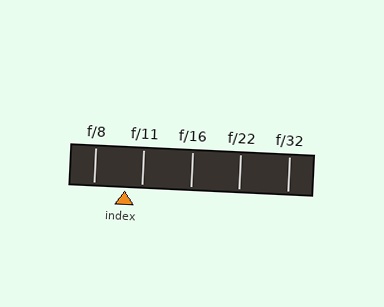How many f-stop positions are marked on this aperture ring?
There are 5 f-stop positions marked.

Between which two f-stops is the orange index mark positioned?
The index mark is between f/8 and f/11.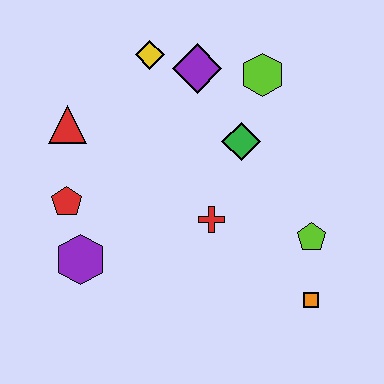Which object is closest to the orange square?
The lime pentagon is closest to the orange square.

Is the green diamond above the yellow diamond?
No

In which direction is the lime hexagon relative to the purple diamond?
The lime hexagon is to the right of the purple diamond.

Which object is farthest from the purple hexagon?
The lime hexagon is farthest from the purple hexagon.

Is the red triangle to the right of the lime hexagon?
No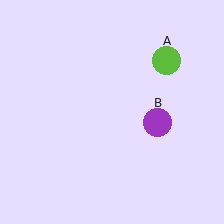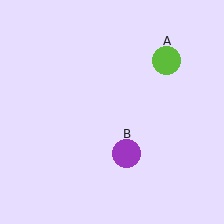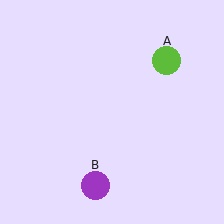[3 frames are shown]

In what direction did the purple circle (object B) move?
The purple circle (object B) moved down and to the left.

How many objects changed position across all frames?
1 object changed position: purple circle (object B).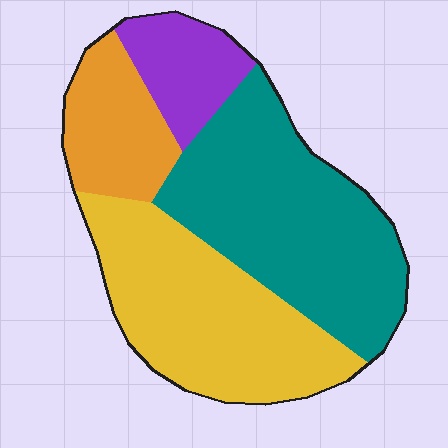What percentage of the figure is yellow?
Yellow takes up about one third (1/3) of the figure.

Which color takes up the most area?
Teal, at roughly 40%.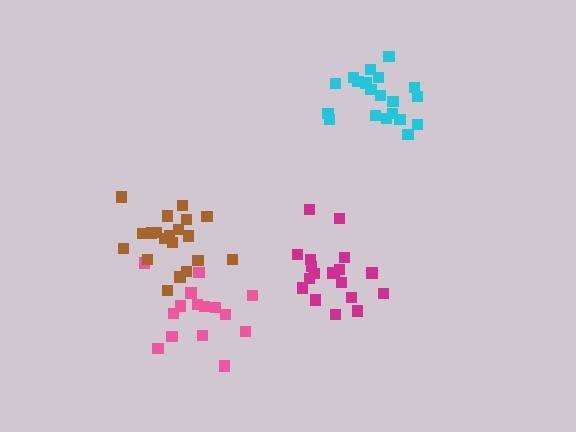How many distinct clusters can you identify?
There are 4 distinct clusters.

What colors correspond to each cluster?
The clusters are colored: magenta, pink, brown, cyan.